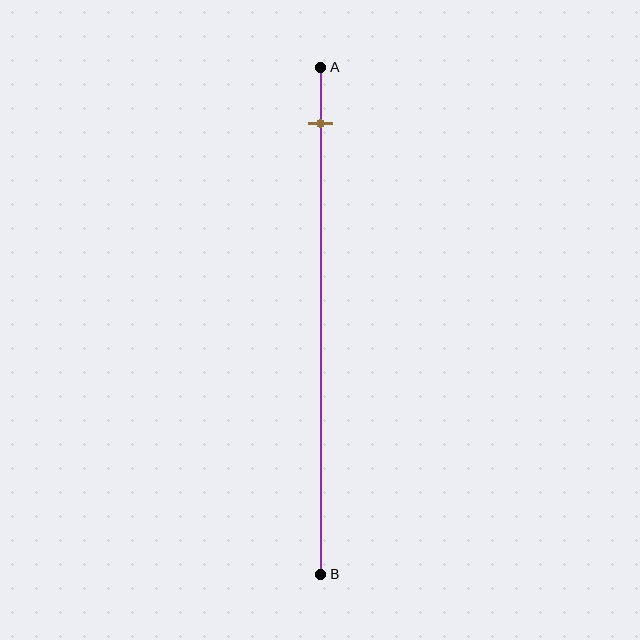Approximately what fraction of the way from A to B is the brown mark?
The brown mark is approximately 10% of the way from A to B.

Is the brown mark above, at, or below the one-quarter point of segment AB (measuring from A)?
The brown mark is above the one-quarter point of segment AB.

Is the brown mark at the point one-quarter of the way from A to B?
No, the mark is at about 10% from A, not at the 25% one-quarter point.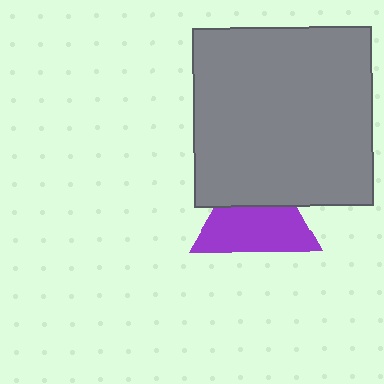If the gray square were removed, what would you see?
You would see the complete purple triangle.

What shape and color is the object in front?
The object in front is a gray square.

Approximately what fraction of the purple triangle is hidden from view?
Roughly 37% of the purple triangle is hidden behind the gray square.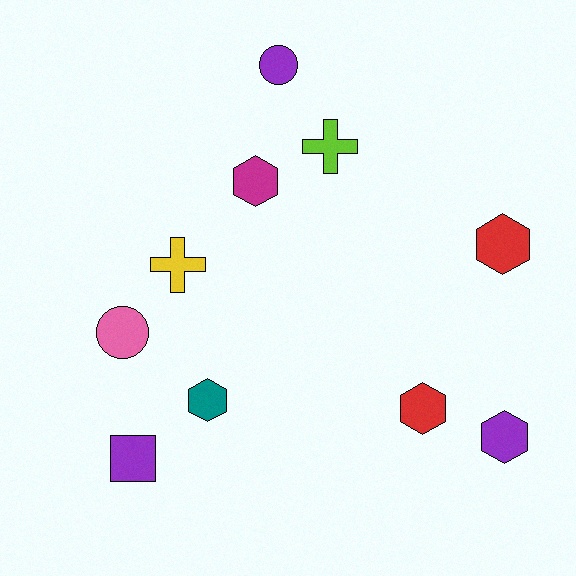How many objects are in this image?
There are 10 objects.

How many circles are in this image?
There are 2 circles.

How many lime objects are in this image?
There is 1 lime object.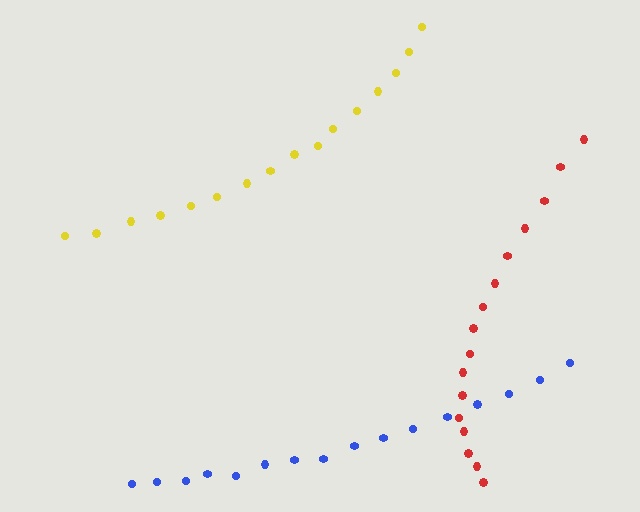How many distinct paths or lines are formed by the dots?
There are 3 distinct paths.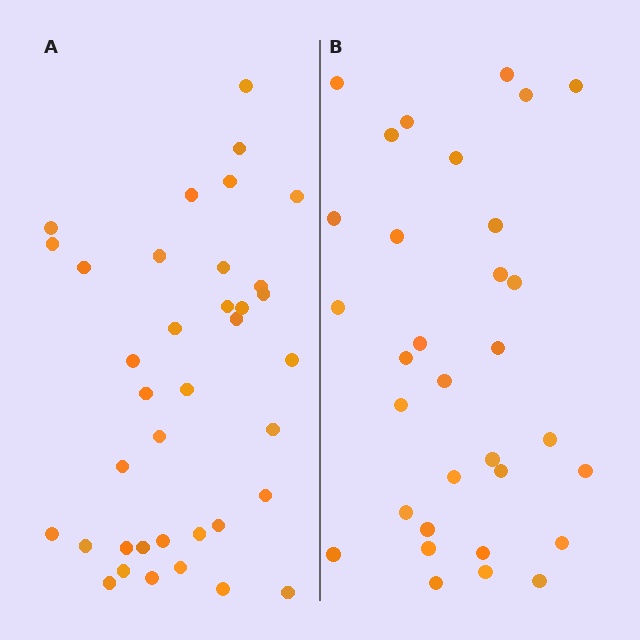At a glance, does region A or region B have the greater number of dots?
Region A (the left region) has more dots.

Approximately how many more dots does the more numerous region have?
Region A has about 5 more dots than region B.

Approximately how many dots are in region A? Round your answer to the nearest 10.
About 40 dots. (The exact count is 37, which rounds to 40.)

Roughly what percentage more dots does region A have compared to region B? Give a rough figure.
About 15% more.